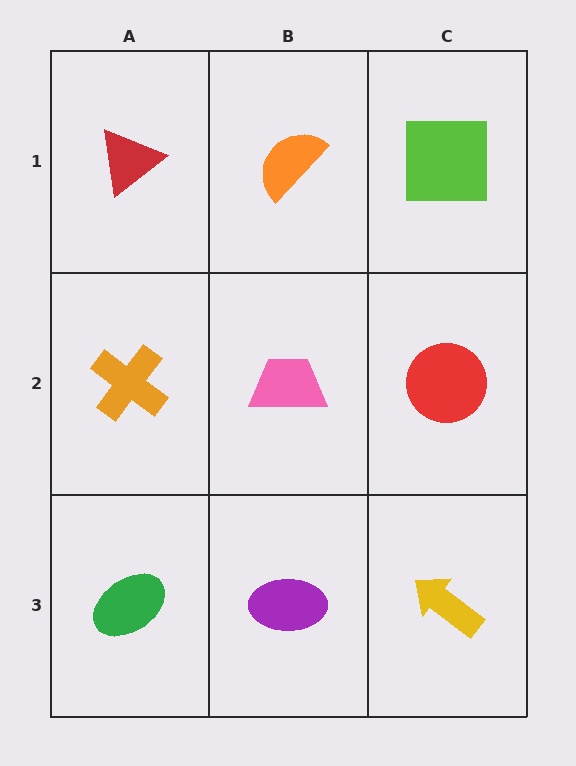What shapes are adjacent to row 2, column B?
An orange semicircle (row 1, column B), a purple ellipse (row 3, column B), an orange cross (row 2, column A), a red circle (row 2, column C).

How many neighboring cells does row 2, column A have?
3.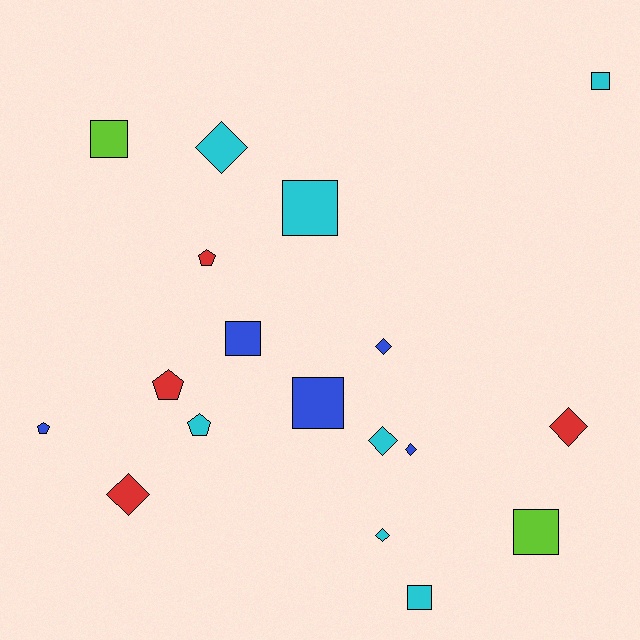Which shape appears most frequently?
Diamond, with 7 objects.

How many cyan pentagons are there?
There is 1 cyan pentagon.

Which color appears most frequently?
Cyan, with 7 objects.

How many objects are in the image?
There are 18 objects.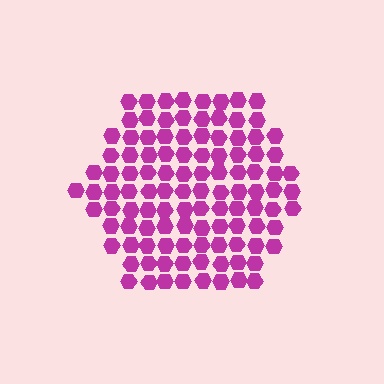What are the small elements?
The small elements are hexagons.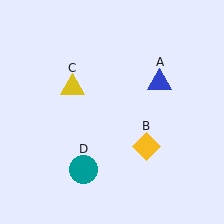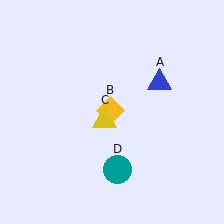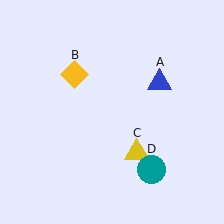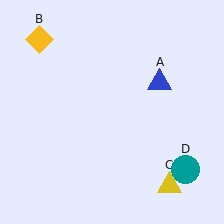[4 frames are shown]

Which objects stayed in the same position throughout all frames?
Blue triangle (object A) remained stationary.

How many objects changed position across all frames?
3 objects changed position: yellow diamond (object B), yellow triangle (object C), teal circle (object D).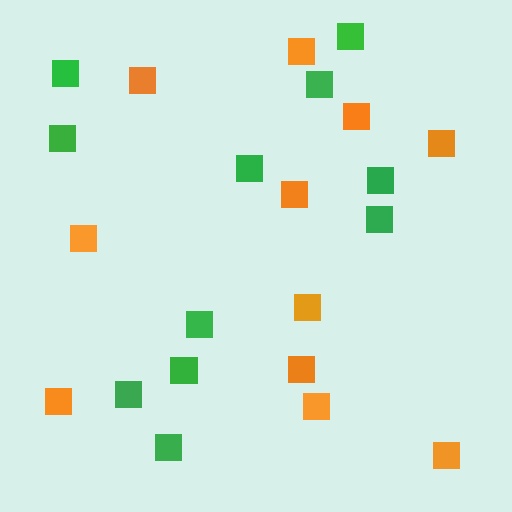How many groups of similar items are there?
There are 2 groups: one group of orange squares (11) and one group of green squares (11).